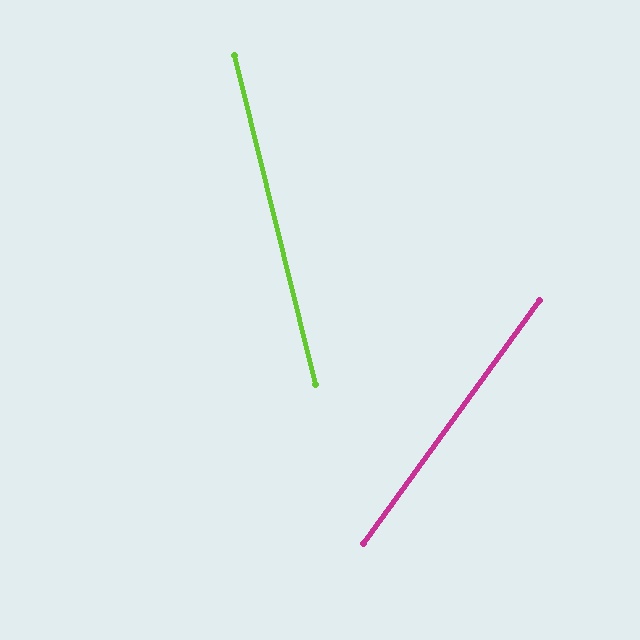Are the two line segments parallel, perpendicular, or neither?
Neither parallel nor perpendicular — they differ by about 50°.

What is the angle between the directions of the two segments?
Approximately 50 degrees.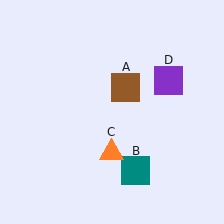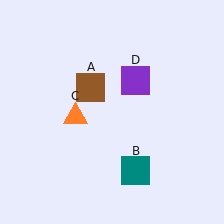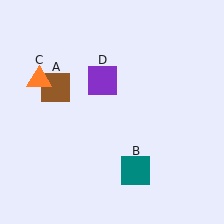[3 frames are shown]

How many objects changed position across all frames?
3 objects changed position: brown square (object A), orange triangle (object C), purple square (object D).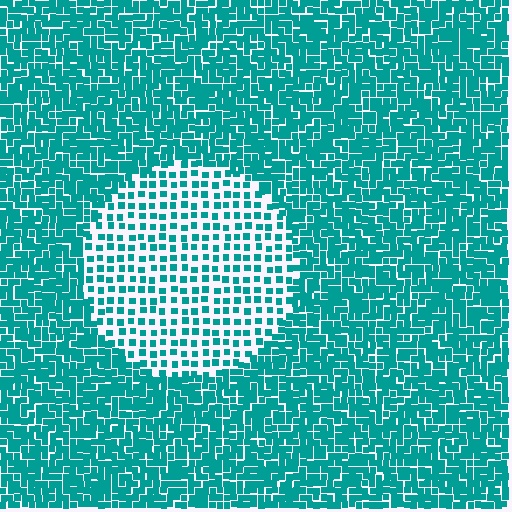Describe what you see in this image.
The image contains small teal elements arranged at two different densities. A circle-shaped region is visible where the elements are less densely packed than the surrounding area.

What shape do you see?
I see a circle.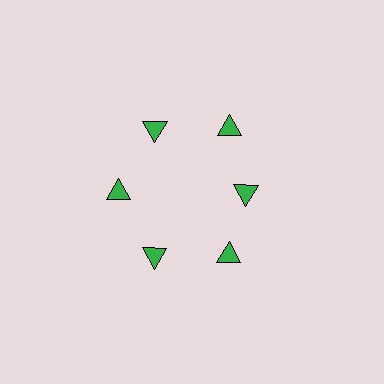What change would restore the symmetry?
The symmetry would be restored by moving it outward, back onto the ring so that all 6 triangles sit at equal angles and equal distance from the center.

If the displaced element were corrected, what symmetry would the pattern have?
It would have 6-fold rotational symmetry — the pattern would map onto itself every 60 degrees.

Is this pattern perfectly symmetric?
No. The 6 green triangles are arranged in a ring, but one element near the 3 o'clock position is pulled inward toward the center, breaking the 6-fold rotational symmetry.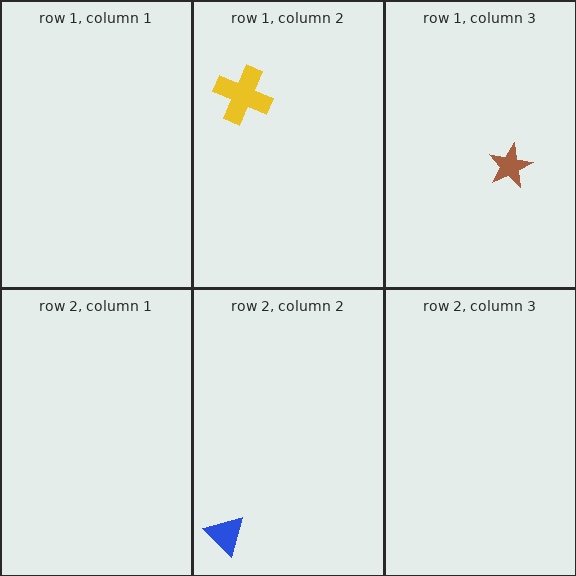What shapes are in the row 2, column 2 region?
The blue triangle.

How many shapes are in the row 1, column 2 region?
1.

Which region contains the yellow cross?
The row 1, column 2 region.